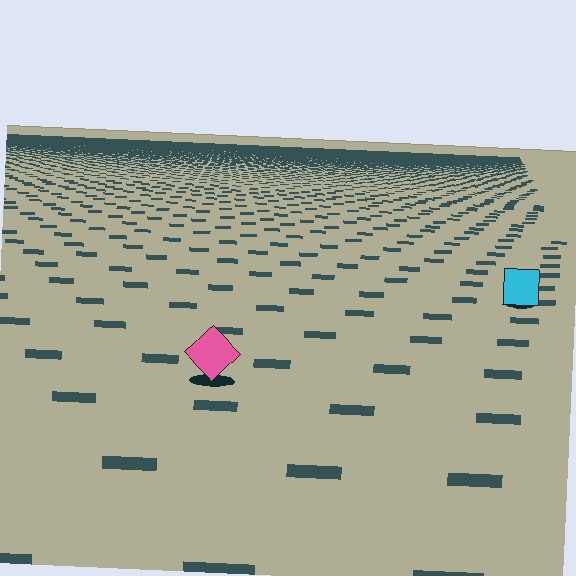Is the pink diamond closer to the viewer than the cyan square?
Yes. The pink diamond is closer — you can tell from the texture gradient: the ground texture is coarser near it.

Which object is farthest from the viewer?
The cyan square is farthest from the viewer. It appears smaller and the ground texture around it is denser.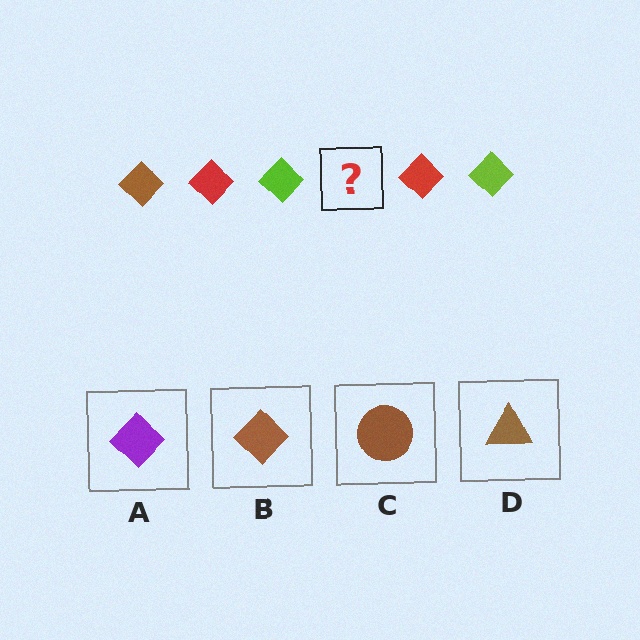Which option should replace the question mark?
Option B.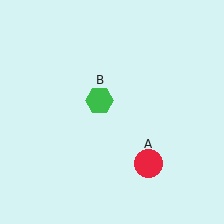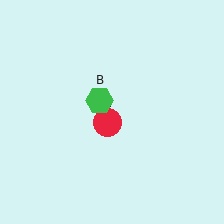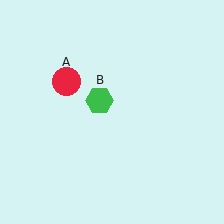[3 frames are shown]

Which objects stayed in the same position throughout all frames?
Green hexagon (object B) remained stationary.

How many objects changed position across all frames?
1 object changed position: red circle (object A).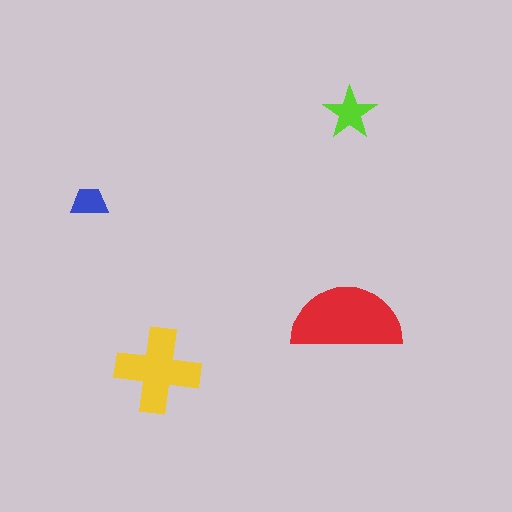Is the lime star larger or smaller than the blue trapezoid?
Larger.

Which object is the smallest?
The blue trapezoid.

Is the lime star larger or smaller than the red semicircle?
Smaller.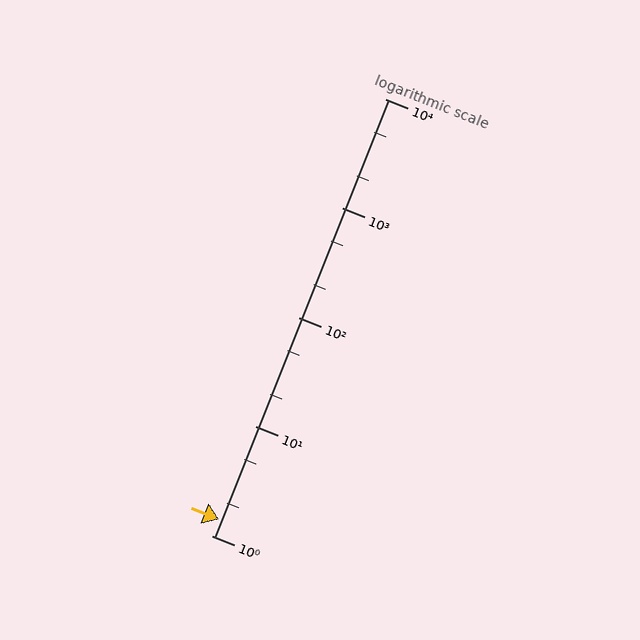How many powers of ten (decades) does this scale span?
The scale spans 4 decades, from 1 to 10000.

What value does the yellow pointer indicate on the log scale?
The pointer indicates approximately 1.4.